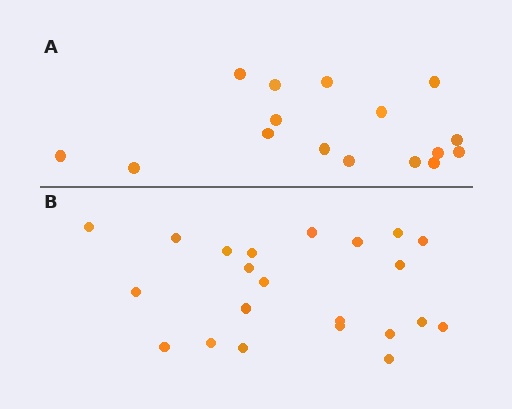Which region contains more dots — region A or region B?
Region B (the bottom region) has more dots.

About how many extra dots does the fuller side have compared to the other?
Region B has about 6 more dots than region A.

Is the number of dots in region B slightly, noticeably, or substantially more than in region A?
Region B has noticeably more, but not dramatically so. The ratio is roughly 1.4 to 1.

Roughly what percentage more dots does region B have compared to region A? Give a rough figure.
About 40% more.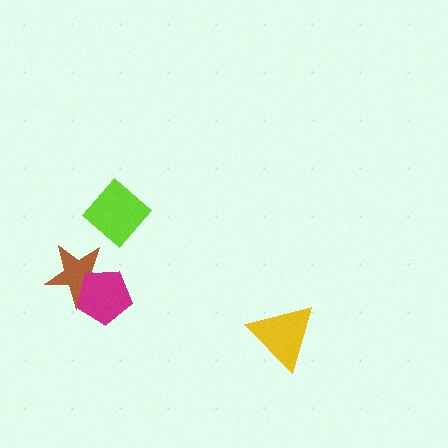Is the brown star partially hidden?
Yes, it is partially covered by another shape.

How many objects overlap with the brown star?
1 object overlaps with the brown star.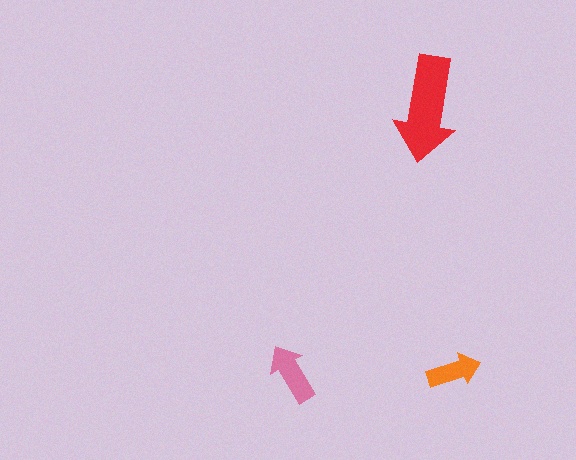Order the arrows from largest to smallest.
the red one, the pink one, the orange one.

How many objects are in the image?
There are 3 objects in the image.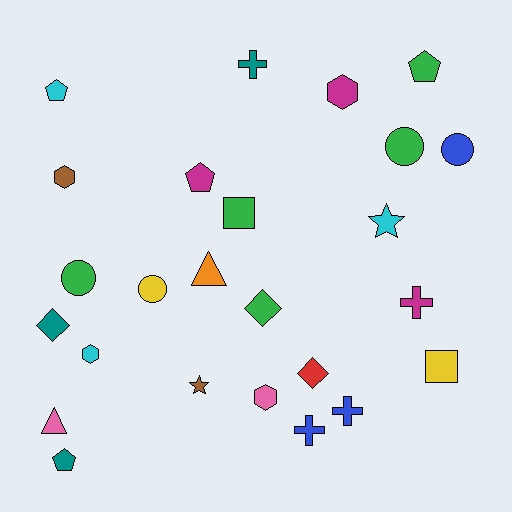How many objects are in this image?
There are 25 objects.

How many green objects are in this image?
There are 5 green objects.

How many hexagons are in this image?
There are 4 hexagons.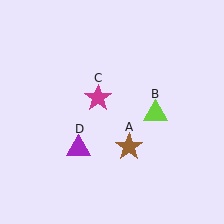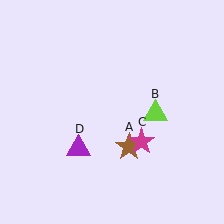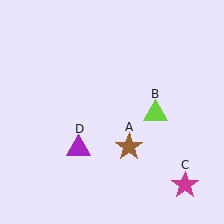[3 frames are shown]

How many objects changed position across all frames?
1 object changed position: magenta star (object C).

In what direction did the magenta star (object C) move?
The magenta star (object C) moved down and to the right.